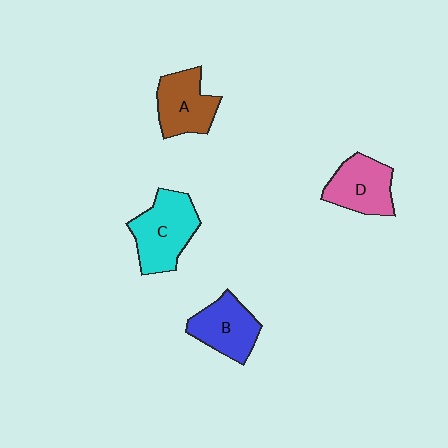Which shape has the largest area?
Shape C (cyan).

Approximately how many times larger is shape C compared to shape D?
Approximately 1.2 times.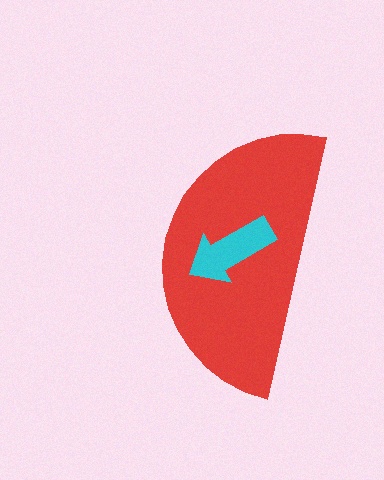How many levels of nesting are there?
2.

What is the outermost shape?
The red semicircle.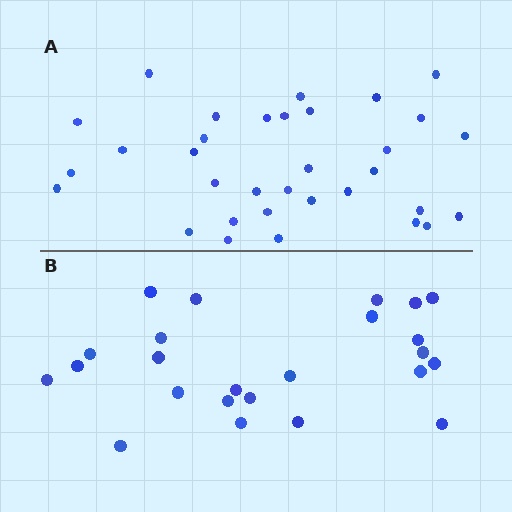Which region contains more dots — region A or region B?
Region A (the top region) has more dots.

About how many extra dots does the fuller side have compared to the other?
Region A has roughly 8 or so more dots than region B.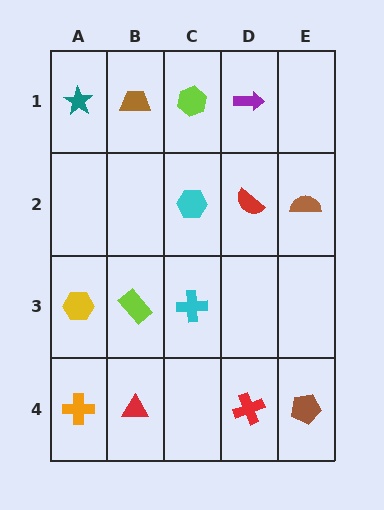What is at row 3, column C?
A cyan cross.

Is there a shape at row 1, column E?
No, that cell is empty.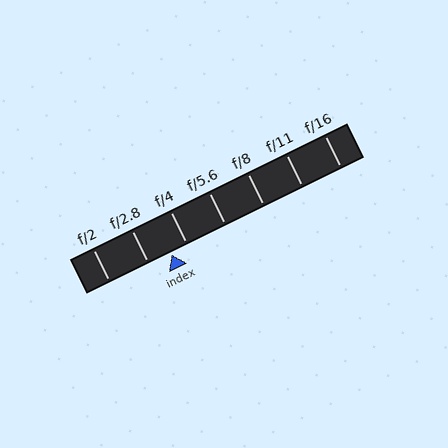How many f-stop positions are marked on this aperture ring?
There are 7 f-stop positions marked.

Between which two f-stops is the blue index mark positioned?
The index mark is between f/2.8 and f/4.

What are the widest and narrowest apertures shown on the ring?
The widest aperture shown is f/2 and the narrowest is f/16.